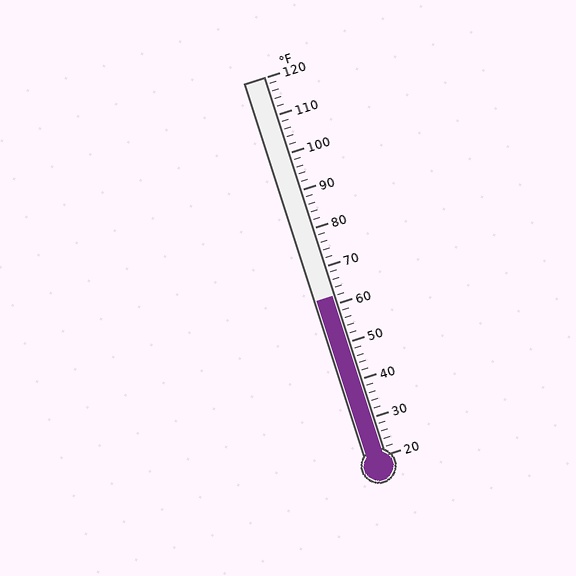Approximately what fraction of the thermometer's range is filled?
The thermometer is filled to approximately 40% of its range.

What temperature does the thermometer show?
The thermometer shows approximately 62°F.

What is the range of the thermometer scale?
The thermometer scale ranges from 20°F to 120°F.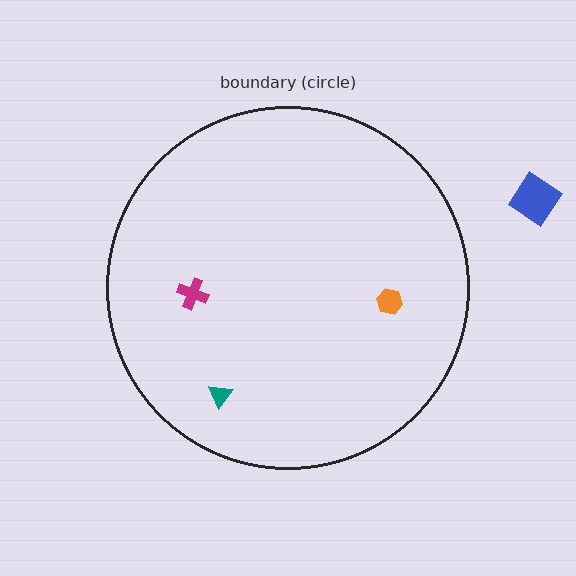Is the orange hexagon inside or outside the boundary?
Inside.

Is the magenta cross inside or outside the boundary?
Inside.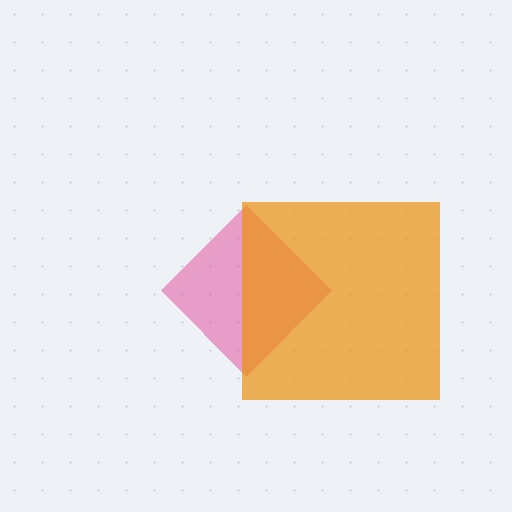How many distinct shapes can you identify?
There are 2 distinct shapes: a pink diamond, an orange square.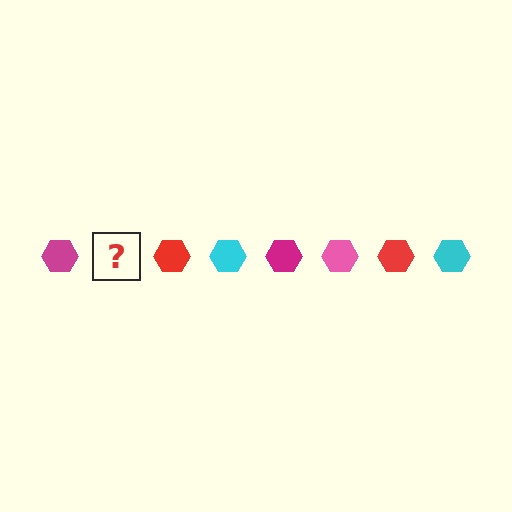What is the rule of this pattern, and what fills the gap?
The rule is that the pattern cycles through magenta, pink, red, cyan hexagons. The gap should be filled with a pink hexagon.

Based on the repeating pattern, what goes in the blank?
The blank should be a pink hexagon.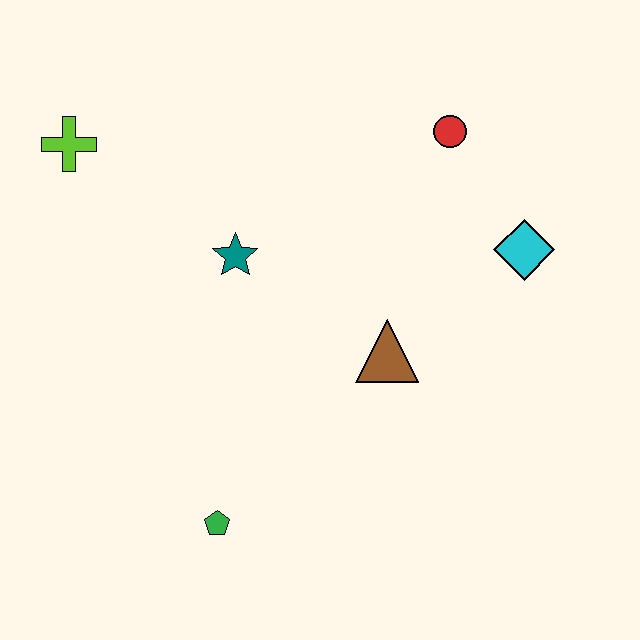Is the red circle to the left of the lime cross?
No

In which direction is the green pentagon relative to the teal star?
The green pentagon is below the teal star.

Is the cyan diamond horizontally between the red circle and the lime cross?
No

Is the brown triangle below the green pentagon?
No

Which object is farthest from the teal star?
The cyan diamond is farthest from the teal star.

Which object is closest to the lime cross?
The teal star is closest to the lime cross.